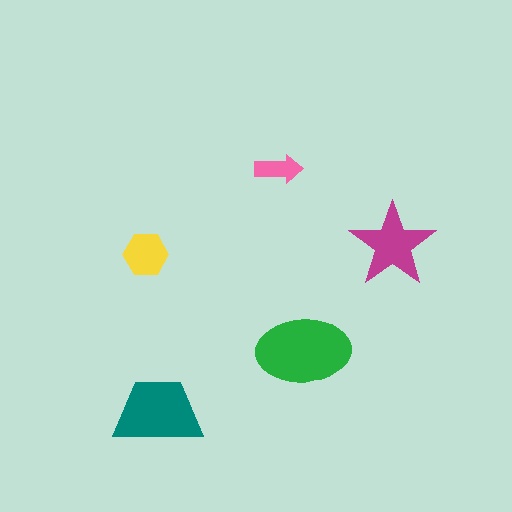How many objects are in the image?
There are 5 objects in the image.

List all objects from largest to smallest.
The green ellipse, the teal trapezoid, the magenta star, the yellow hexagon, the pink arrow.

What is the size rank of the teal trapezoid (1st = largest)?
2nd.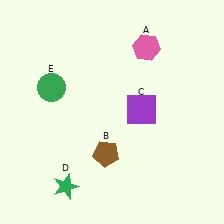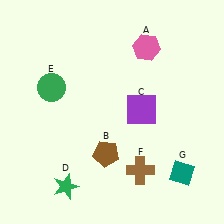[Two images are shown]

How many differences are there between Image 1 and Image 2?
There are 2 differences between the two images.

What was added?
A brown cross (F), a teal diamond (G) were added in Image 2.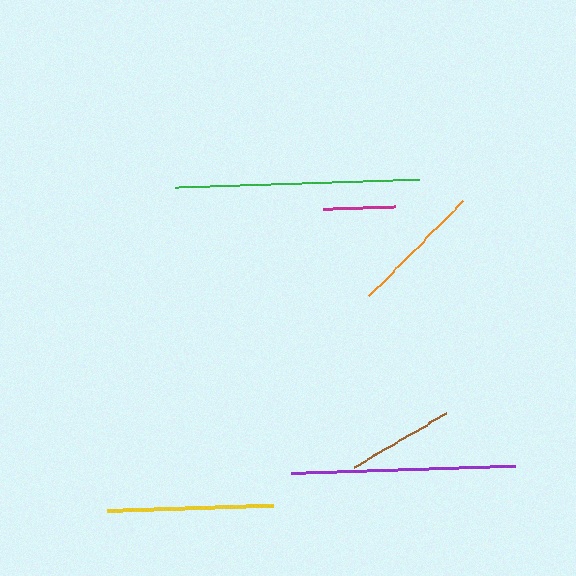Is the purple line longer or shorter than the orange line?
The purple line is longer than the orange line.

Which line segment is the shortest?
The magenta line is the shortest at approximately 71 pixels.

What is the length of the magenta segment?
The magenta segment is approximately 71 pixels long.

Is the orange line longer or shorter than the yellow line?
The yellow line is longer than the orange line.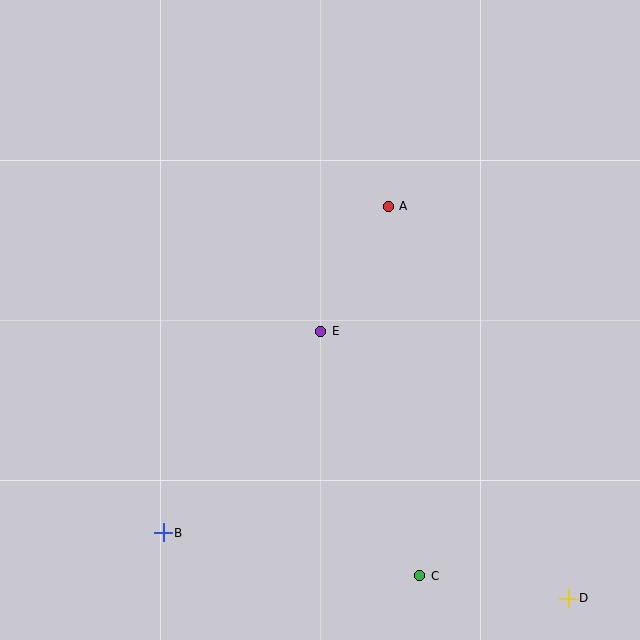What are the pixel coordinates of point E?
Point E is at (321, 331).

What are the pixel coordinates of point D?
Point D is at (568, 598).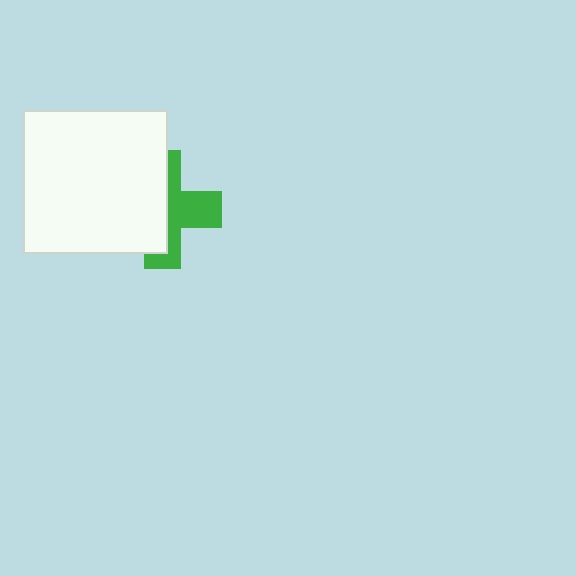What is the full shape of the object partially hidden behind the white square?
The partially hidden object is a green cross.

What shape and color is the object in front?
The object in front is a white square.